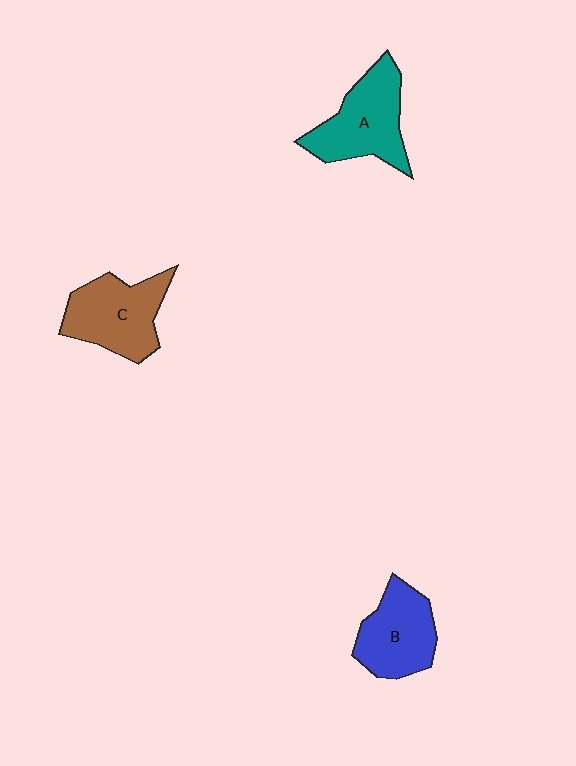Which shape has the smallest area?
Shape B (blue).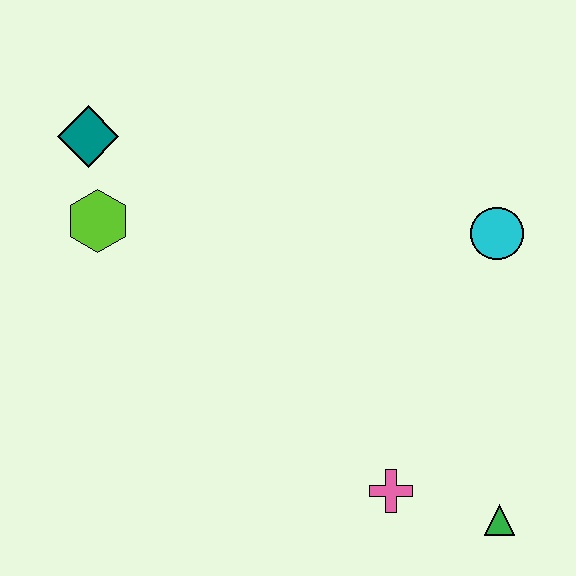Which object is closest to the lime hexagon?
The teal diamond is closest to the lime hexagon.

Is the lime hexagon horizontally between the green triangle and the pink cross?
No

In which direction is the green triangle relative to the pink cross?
The green triangle is to the right of the pink cross.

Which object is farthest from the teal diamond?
The green triangle is farthest from the teal diamond.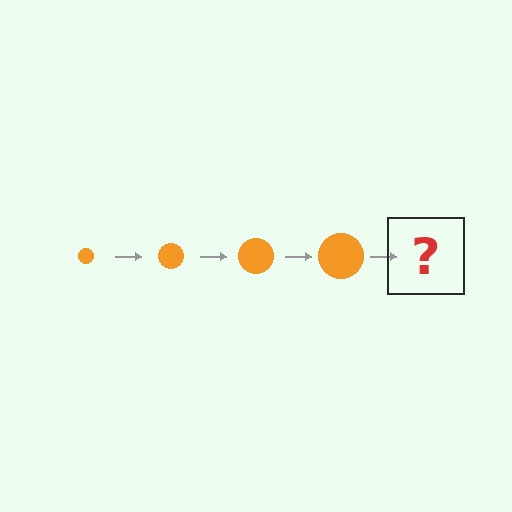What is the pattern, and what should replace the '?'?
The pattern is that the circle gets progressively larger each step. The '?' should be an orange circle, larger than the previous one.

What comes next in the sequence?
The next element should be an orange circle, larger than the previous one.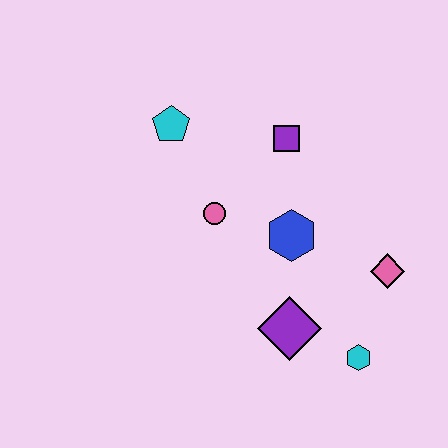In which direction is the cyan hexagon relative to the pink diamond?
The cyan hexagon is below the pink diamond.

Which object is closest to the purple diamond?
The cyan hexagon is closest to the purple diamond.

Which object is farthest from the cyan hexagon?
The cyan pentagon is farthest from the cyan hexagon.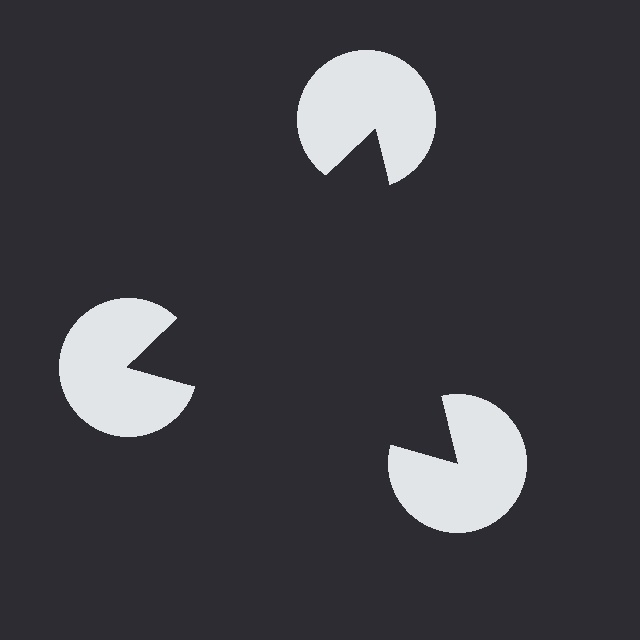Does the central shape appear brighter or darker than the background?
It typically appears slightly darker than the background, even though no actual brightness change is drawn.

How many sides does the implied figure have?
3 sides.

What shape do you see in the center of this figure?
An illusory triangle — its edges are inferred from the aligned wedge cuts in the pac-man discs, not physically drawn.